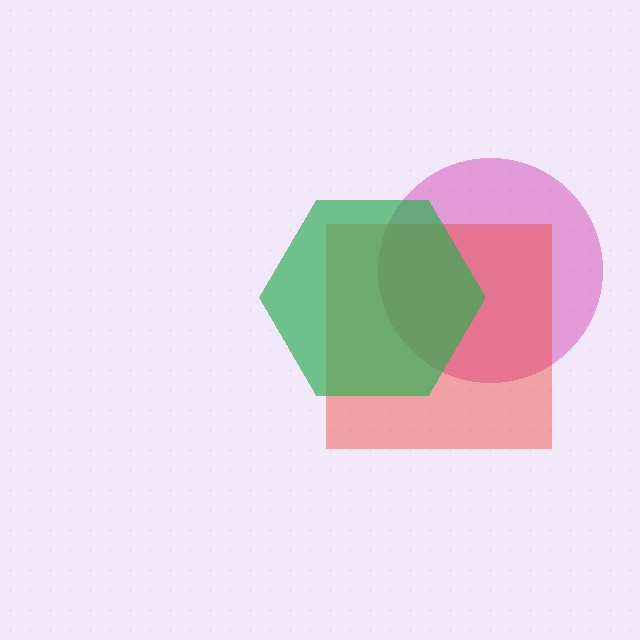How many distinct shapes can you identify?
There are 3 distinct shapes: a magenta circle, a red square, a green hexagon.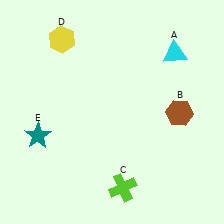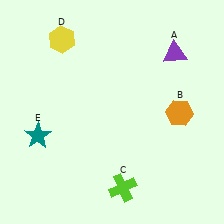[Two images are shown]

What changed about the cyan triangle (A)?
In Image 1, A is cyan. In Image 2, it changed to purple.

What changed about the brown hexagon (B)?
In Image 1, B is brown. In Image 2, it changed to orange.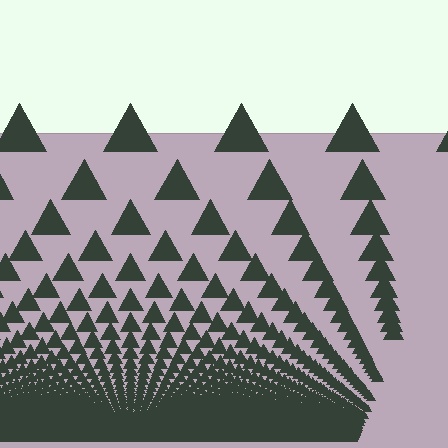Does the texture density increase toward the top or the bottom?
Density increases toward the bottom.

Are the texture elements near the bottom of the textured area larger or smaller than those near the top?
Smaller. The gradient is inverted — elements near the bottom are smaller and denser.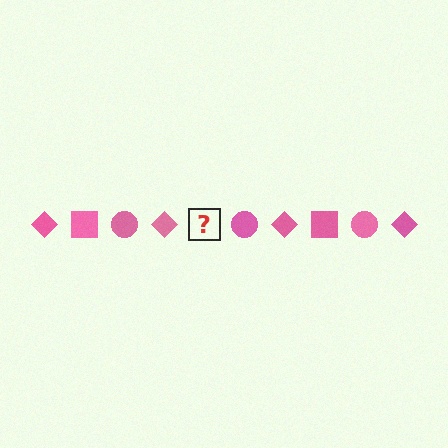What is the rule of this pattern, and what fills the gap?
The rule is that the pattern cycles through diamond, square, circle shapes in pink. The gap should be filled with a pink square.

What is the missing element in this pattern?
The missing element is a pink square.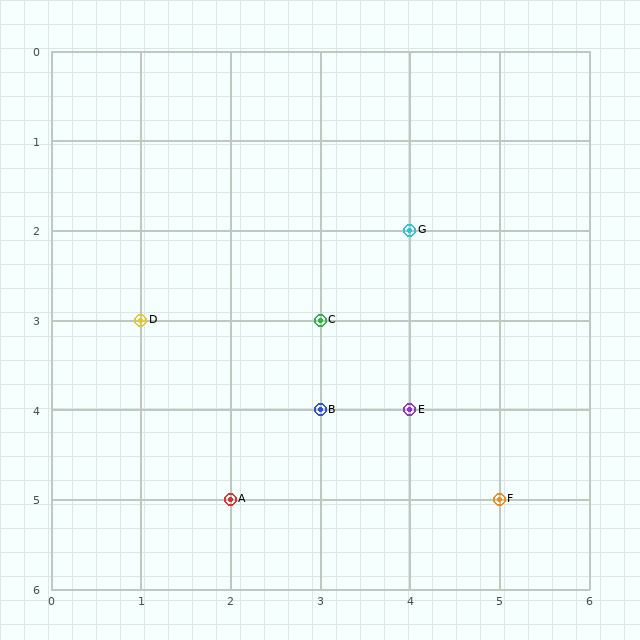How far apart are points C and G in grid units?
Points C and G are 1 column and 1 row apart (about 1.4 grid units diagonally).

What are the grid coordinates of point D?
Point D is at grid coordinates (1, 3).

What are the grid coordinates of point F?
Point F is at grid coordinates (5, 5).